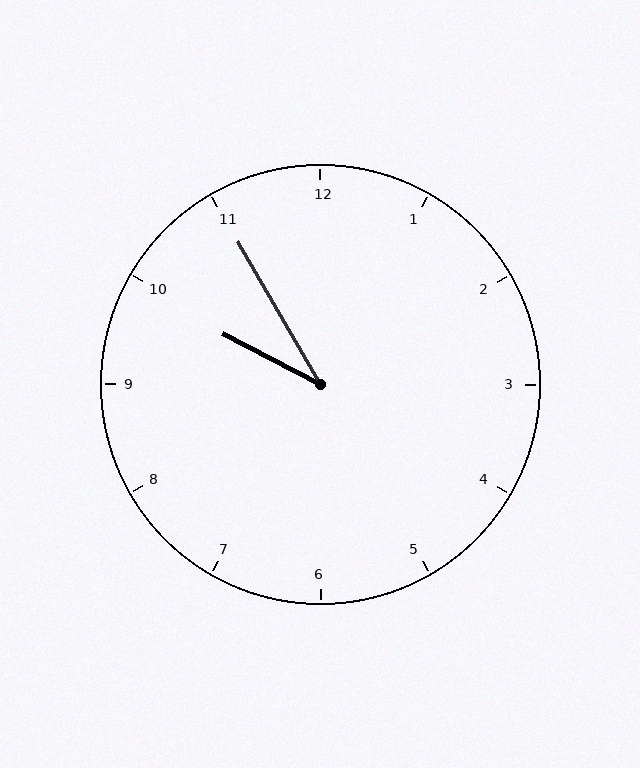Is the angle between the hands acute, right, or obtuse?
It is acute.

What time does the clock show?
9:55.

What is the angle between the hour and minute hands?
Approximately 32 degrees.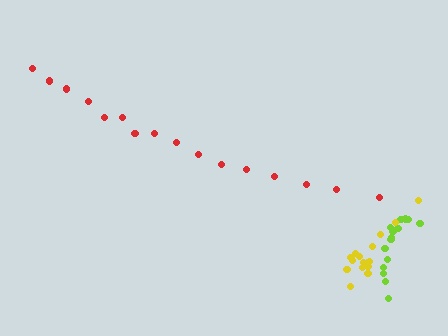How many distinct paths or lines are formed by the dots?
There are 3 distinct paths.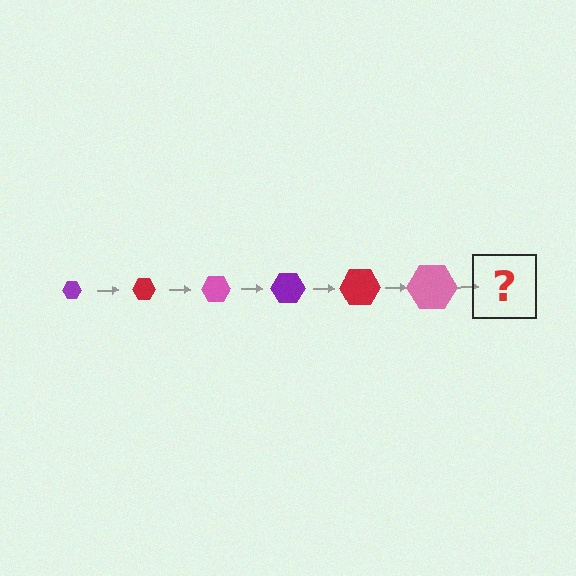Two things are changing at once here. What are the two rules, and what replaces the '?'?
The two rules are that the hexagon grows larger each step and the color cycles through purple, red, and pink. The '?' should be a purple hexagon, larger than the previous one.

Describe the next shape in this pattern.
It should be a purple hexagon, larger than the previous one.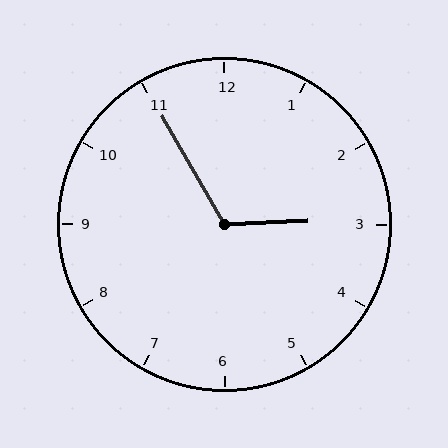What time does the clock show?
2:55.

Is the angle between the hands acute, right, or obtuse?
It is obtuse.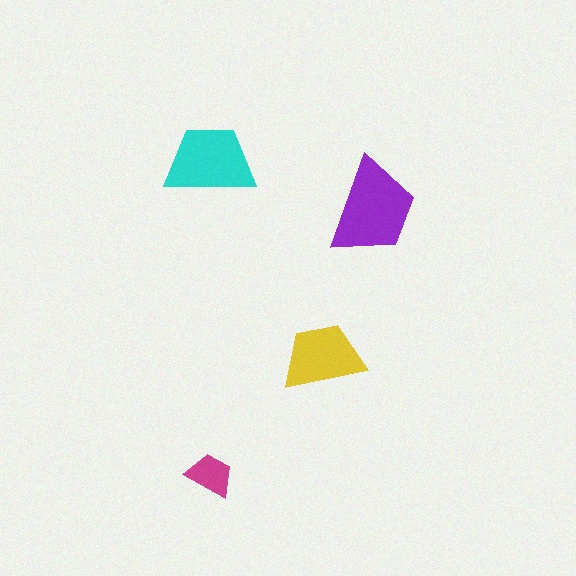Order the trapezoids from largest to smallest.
the purple one, the cyan one, the yellow one, the magenta one.